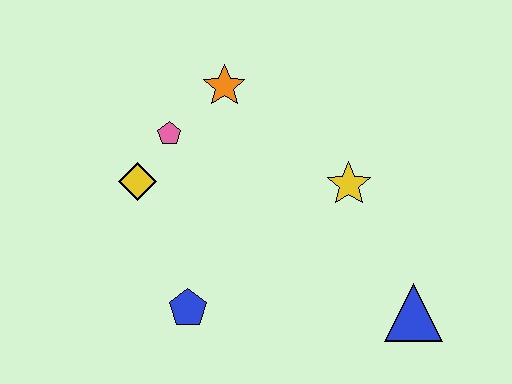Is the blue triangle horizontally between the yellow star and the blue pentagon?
No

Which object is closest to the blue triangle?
The yellow star is closest to the blue triangle.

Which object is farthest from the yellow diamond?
The blue triangle is farthest from the yellow diamond.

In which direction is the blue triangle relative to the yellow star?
The blue triangle is below the yellow star.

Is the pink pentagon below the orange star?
Yes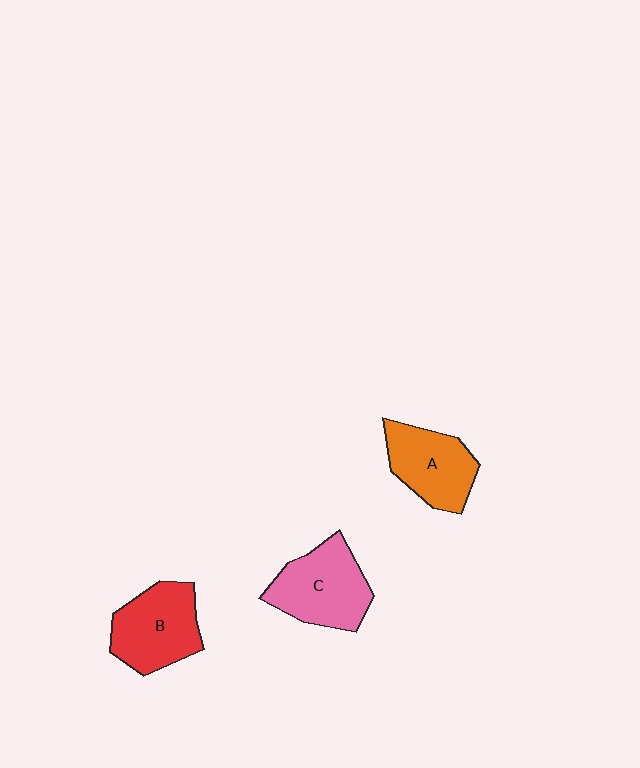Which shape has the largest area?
Shape C (pink).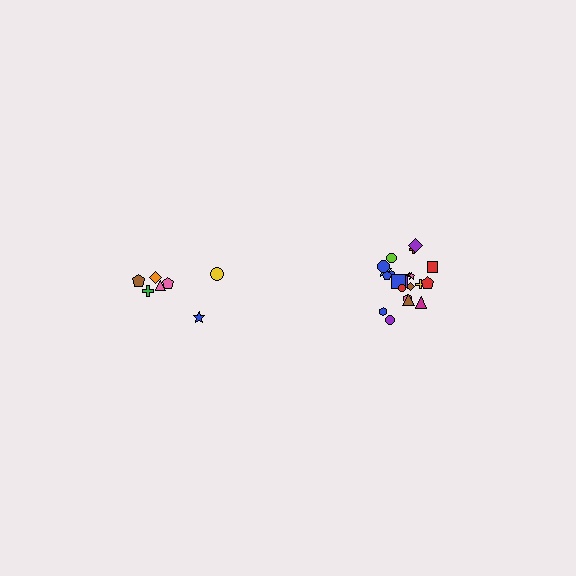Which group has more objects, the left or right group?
The right group.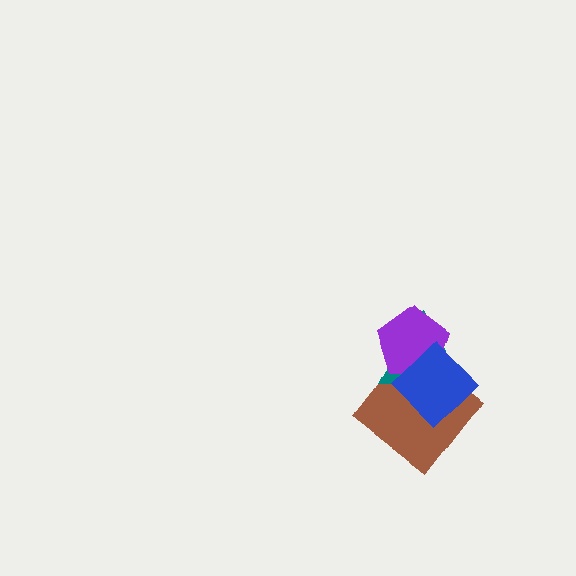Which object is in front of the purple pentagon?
The blue diamond is in front of the purple pentagon.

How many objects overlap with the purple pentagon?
3 objects overlap with the purple pentagon.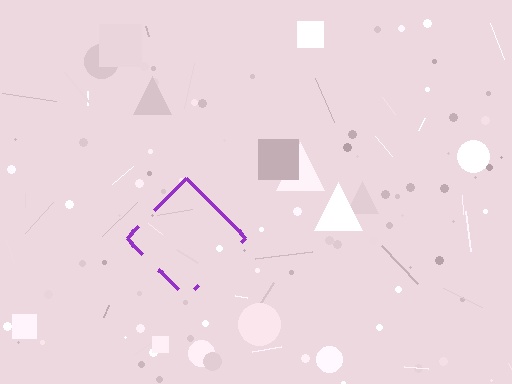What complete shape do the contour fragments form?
The contour fragments form a diamond.